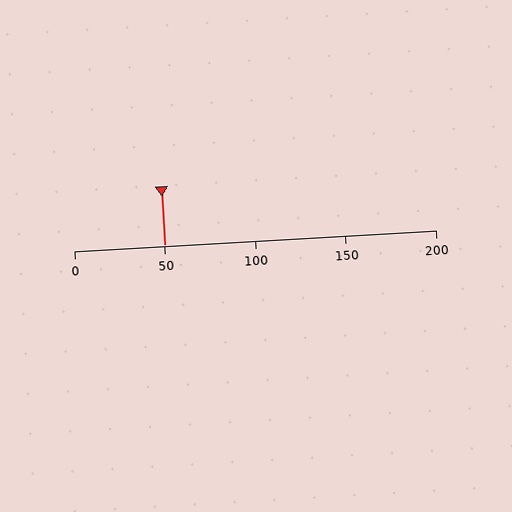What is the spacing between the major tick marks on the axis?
The major ticks are spaced 50 apart.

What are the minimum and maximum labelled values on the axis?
The axis runs from 0 to 200.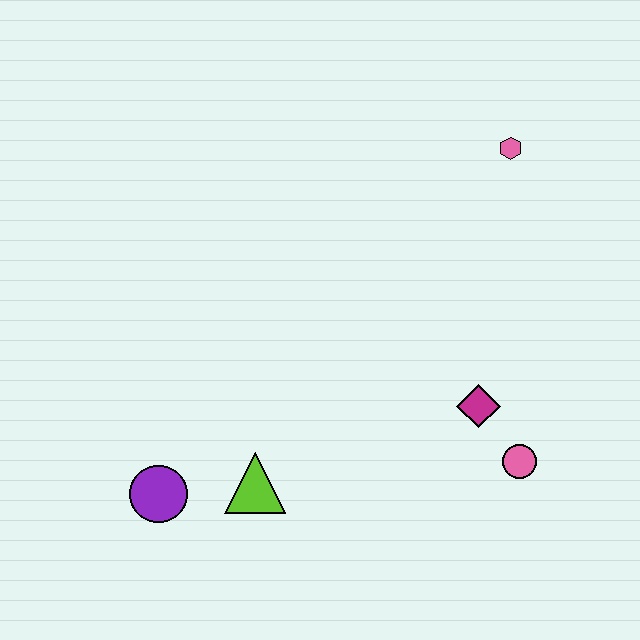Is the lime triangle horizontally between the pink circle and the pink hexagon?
No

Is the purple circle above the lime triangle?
No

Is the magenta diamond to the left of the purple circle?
No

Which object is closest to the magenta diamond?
The pink circle is closest to the magenta diamond.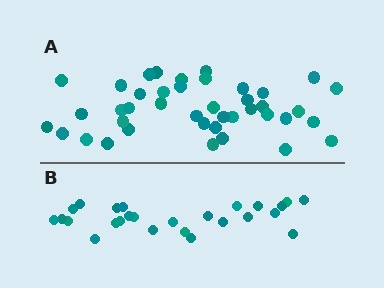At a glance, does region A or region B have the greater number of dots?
Region A (the top region) has more dots.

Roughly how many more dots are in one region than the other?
Region A has approximately 15 more dots than region B.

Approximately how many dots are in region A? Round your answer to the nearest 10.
About 40 dots. (The exact count is 41, which rounds to 40.)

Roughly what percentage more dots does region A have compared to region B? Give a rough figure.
About 60% more.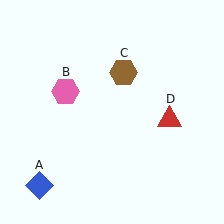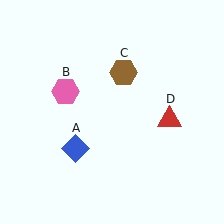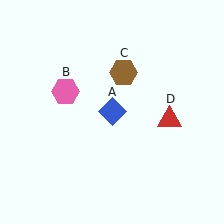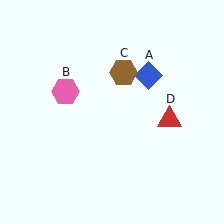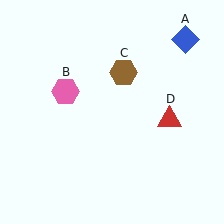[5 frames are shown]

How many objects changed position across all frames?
1 object changed position: blue diamond (object A).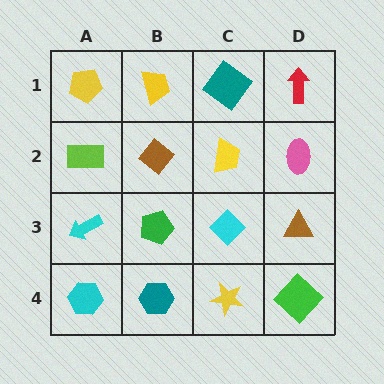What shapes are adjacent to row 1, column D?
A pink ellipse (row 2, column D), a teal diamond (row 1, column C).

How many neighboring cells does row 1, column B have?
3.